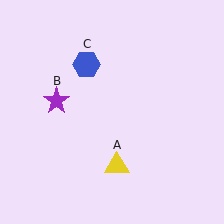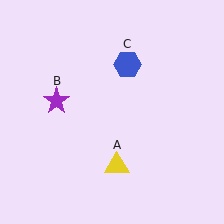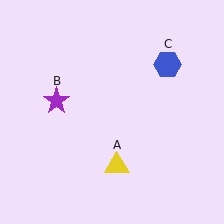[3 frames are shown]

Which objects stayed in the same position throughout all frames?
Yellow triangle (object A) and purple star (object B) remained stationary.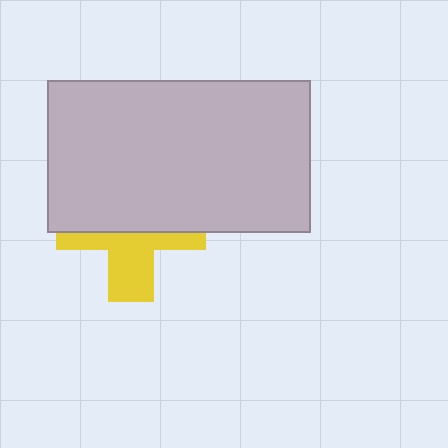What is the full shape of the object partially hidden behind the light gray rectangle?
The partially hidden object is a yellow cross.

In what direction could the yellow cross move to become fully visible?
The yellow cross could move down. That would shift it out from behind the light gray rectangle entirely.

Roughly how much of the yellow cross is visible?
A small part of it is visible (roughly 41%).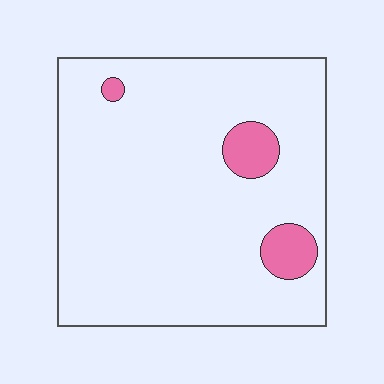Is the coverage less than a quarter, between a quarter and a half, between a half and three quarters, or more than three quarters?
Less than a quarter.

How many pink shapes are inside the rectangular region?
3.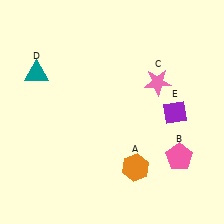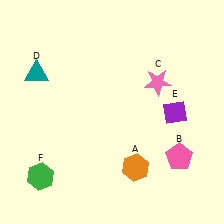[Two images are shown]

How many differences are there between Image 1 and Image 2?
There is 1 difference between the two images.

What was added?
A green hexagon (F) was added in Image 2.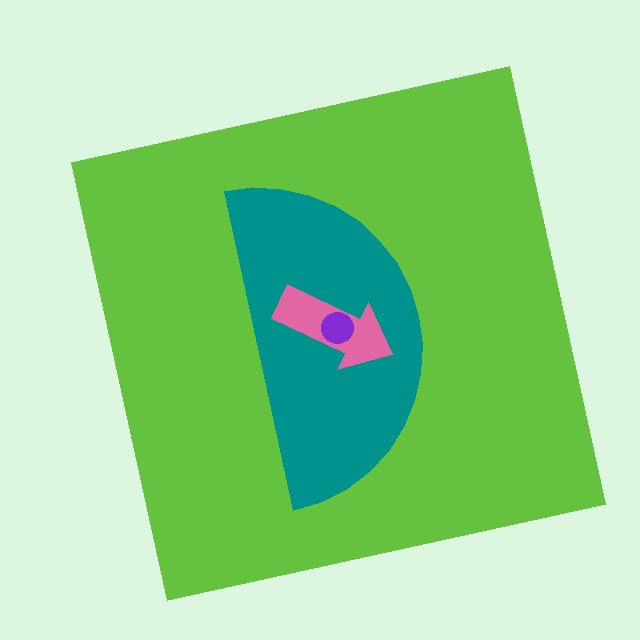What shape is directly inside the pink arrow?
The purple circle.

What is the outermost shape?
The lime square.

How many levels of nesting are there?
4.